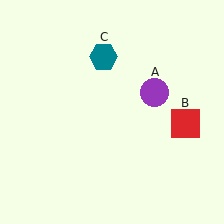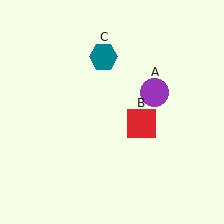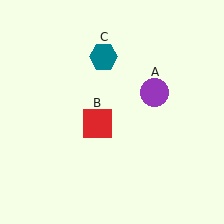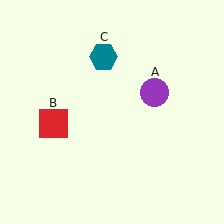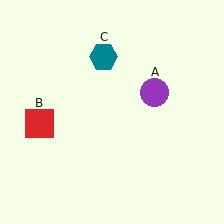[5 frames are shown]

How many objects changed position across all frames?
1 object changed position: red square (object B).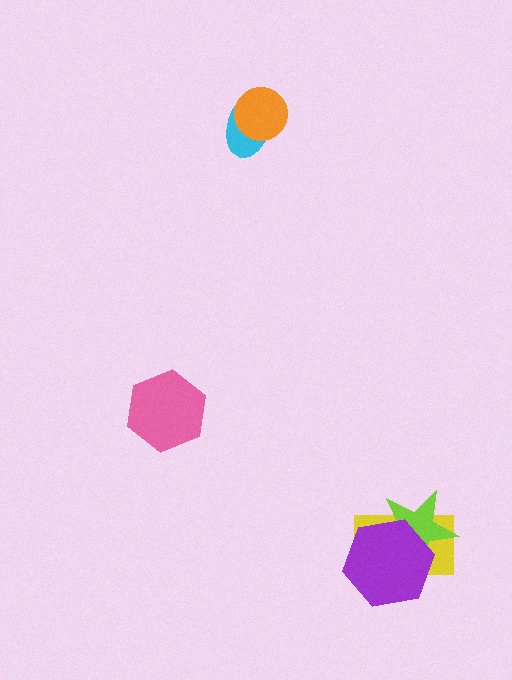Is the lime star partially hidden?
Yes, it is partially covered by another shape.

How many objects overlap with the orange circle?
1 object overlaps with the orange circle.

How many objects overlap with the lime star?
2 objects overlap with the lime star.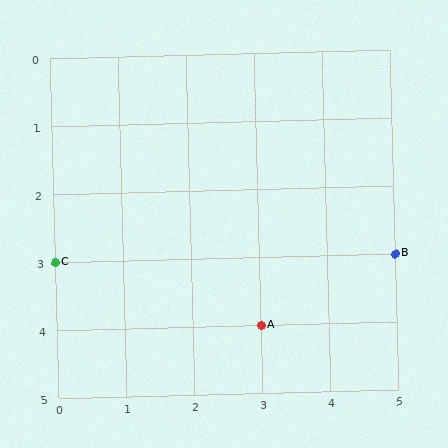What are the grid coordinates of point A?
Point A is at grid coordinates (3, 4).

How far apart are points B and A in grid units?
Points B and A are 2 columns and 1 row apart (about 2.2 grid units diagonally).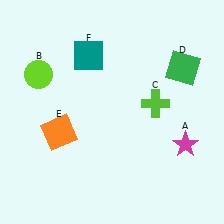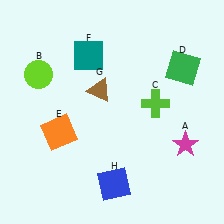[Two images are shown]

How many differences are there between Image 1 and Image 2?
There are 2 differences between the two images.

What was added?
A brown triangle (G), a blue square (H) were added in Image 2.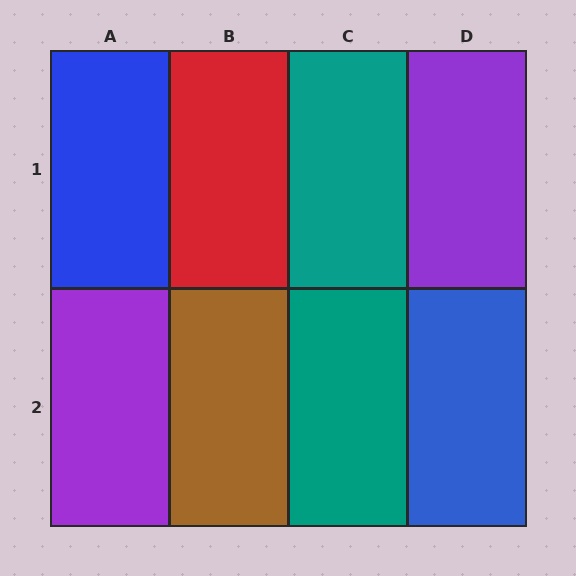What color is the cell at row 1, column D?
Purple.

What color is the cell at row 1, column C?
Teal.